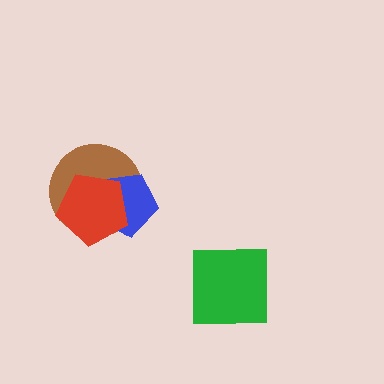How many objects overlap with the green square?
0 objects overlap with the green square.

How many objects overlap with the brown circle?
2 objects overlap with the brown circle.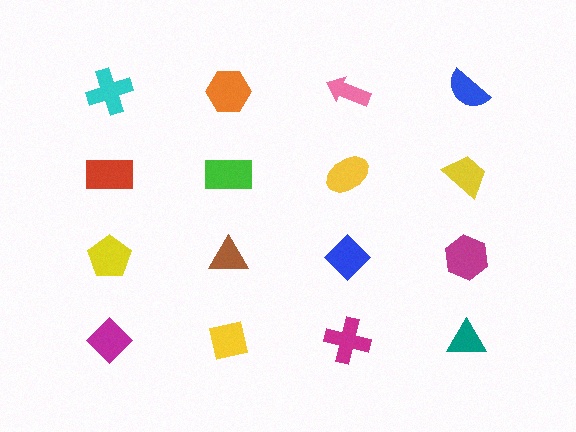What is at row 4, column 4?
A teal triangle.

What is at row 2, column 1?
A red rectangle.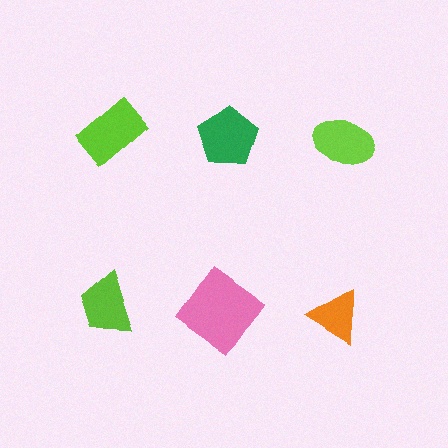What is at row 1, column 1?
A lime rectangle.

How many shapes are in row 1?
3 shapes.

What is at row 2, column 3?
An orange triangle.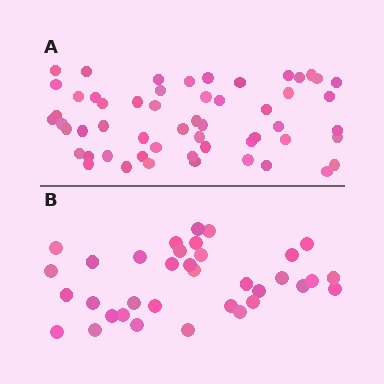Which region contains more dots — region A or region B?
Region A (the top region) has more dots.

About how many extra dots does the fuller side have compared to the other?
Region A has approximately 20 more dots than region B.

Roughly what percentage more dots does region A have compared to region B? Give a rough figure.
About 55% more.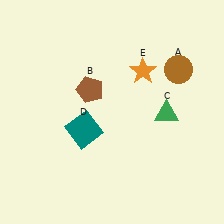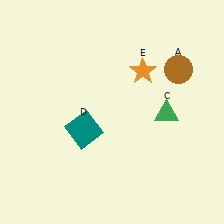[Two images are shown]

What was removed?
The brown pentagon (B) was removed in Image 2.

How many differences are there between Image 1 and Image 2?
There is 1 difference between the two images.